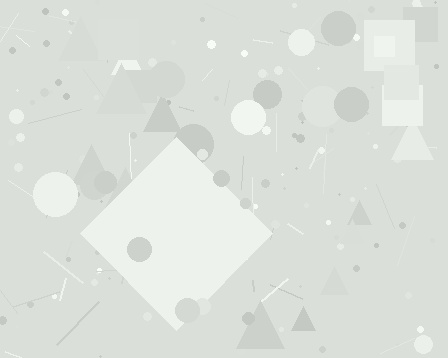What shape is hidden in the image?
A diamond is hidden in the image.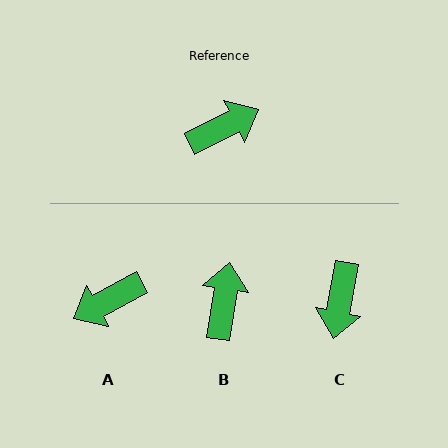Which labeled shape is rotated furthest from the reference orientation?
A, about 179 degrees away.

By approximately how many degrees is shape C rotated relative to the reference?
Approximately 127 degrees clockwise.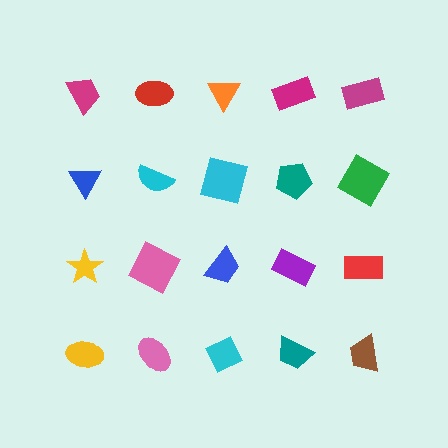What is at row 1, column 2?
A red ellipse.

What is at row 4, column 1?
A yellow ellipse.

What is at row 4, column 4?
A teal trapezoid.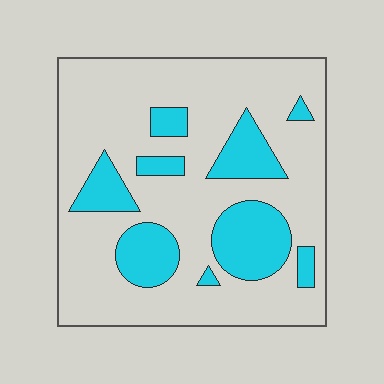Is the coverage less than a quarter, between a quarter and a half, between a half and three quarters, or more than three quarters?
Less than a quarter.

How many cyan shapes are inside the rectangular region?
9.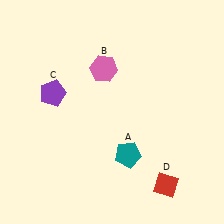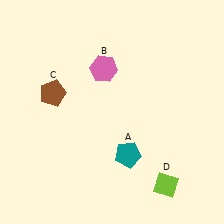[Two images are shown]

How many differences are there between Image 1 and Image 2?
There are 2 differences between the two images.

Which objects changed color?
C changed from purple to brown. D changed from red to lime.